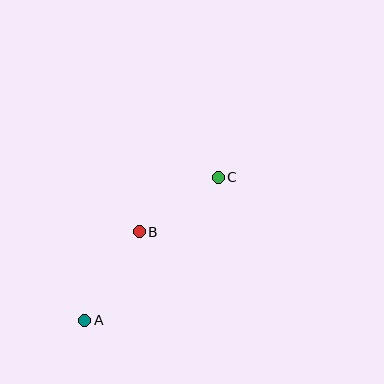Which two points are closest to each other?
Points B and C are closest to each other.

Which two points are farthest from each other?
Points A and C are farthest from each other.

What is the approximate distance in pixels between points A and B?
The distance between A and B is approximately 104 pixels.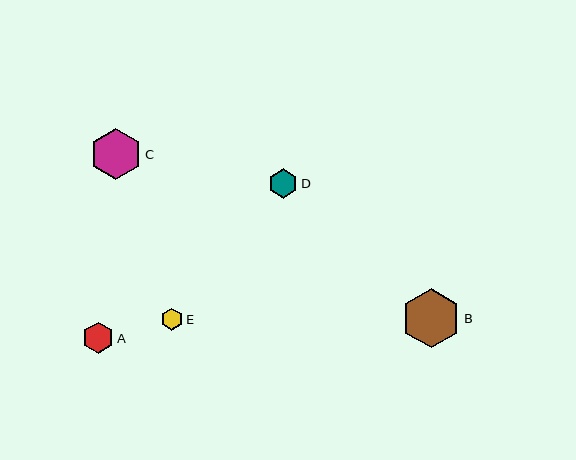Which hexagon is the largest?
Hexagon B is the largest with a size of approximately 59 pixels.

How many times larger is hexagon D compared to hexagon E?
Hexagon D is approximately 1.3 times the size of hexagon E.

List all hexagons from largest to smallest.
From largest to smallest: B, C, A, D, E.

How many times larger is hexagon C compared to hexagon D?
Hexagon C is approximately 1.8 times the size of hexagon D.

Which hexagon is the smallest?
Hexagon E is the smallest with a size of approximately 22 pixels.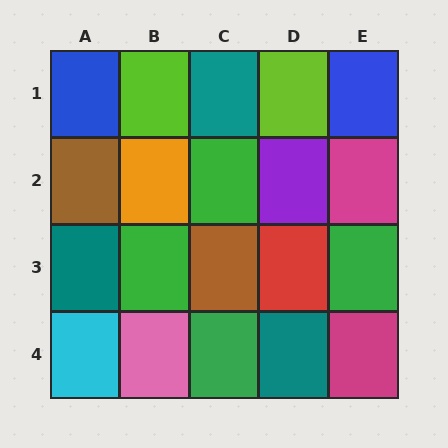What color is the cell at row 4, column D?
Teal.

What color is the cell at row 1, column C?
Teal.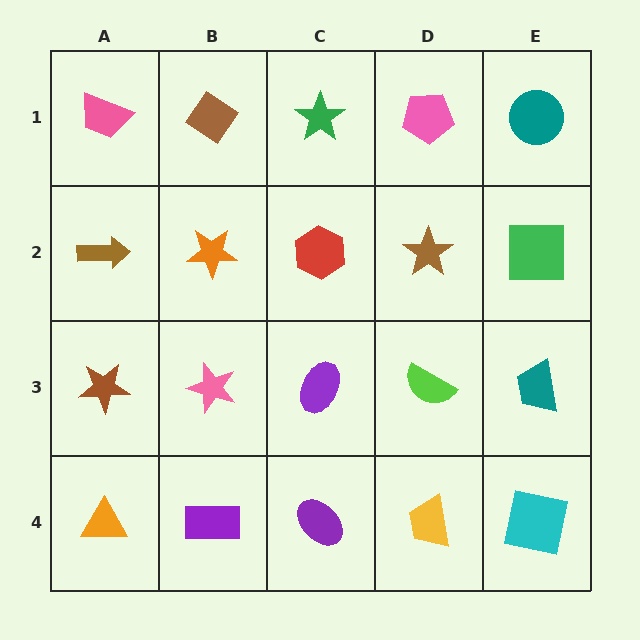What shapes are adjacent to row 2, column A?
A pink trapezoid (row 1, column A), a brown star (row 3, column A), an orange star (row 2, column B).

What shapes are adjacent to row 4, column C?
A purple ellipse (row 3, column C), a purple rectangle (row 4, column B), a yellow trapezoid (row 4, column D).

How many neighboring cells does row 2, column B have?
4.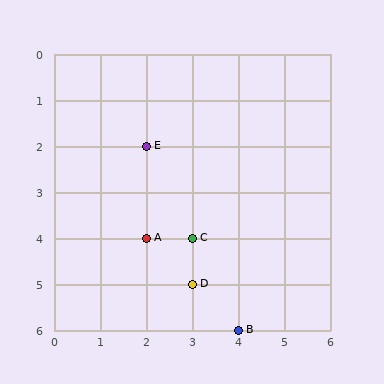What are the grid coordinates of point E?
Point E is at grid coordinates (2, 2).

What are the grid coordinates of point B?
Point B is at grid coordinates (4, 6).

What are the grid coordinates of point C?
Point C is at grid coordinates (3, 4).